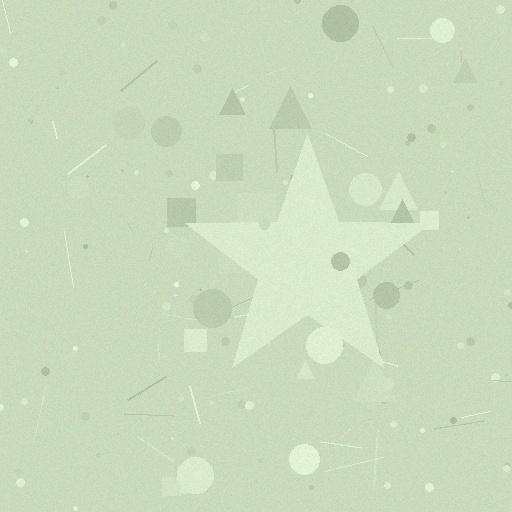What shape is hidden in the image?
A star is hidden in the image.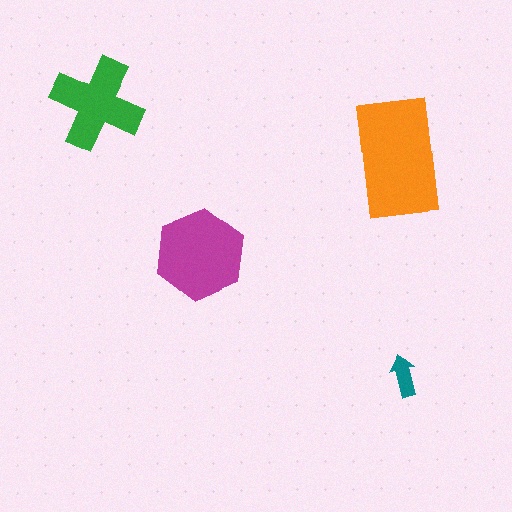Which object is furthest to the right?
The teal arrow is rightmost.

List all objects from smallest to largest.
The teal arrow, the green cross, the magenta hexagon, the orange rectangle.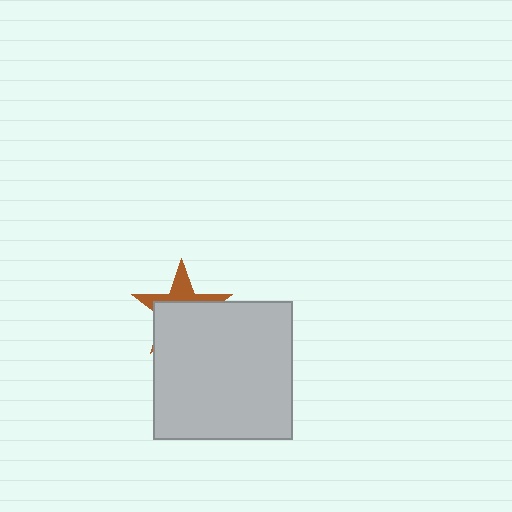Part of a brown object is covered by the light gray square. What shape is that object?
It is a star.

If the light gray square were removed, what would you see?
You would see the complete brown star.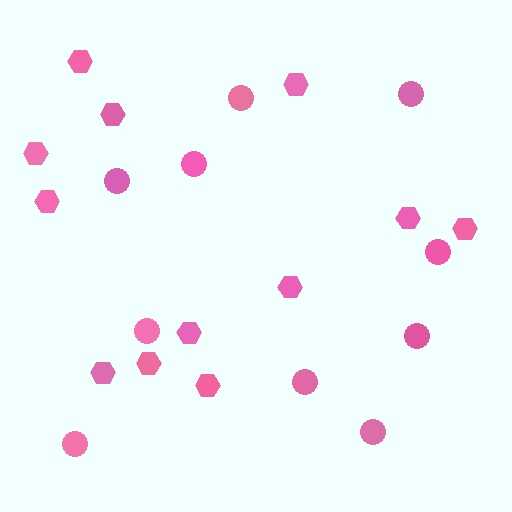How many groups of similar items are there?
There are 2 groups: one group of circles (10) and one group of hexagons (12).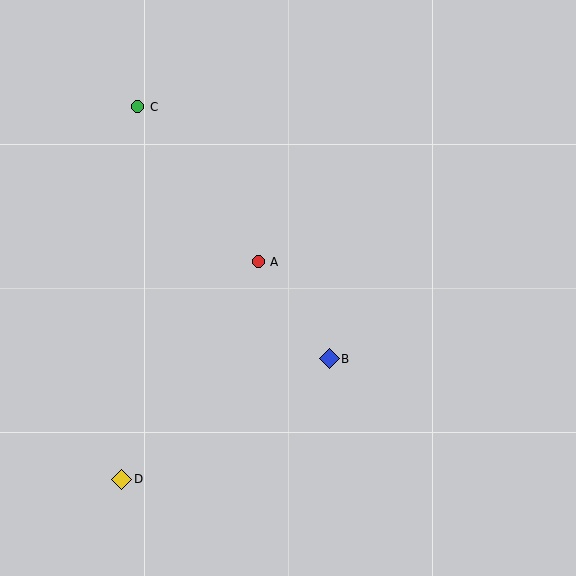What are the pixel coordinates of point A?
Point A is at (258, 262).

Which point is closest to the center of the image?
Point A at (258, 262) is closest to the center.